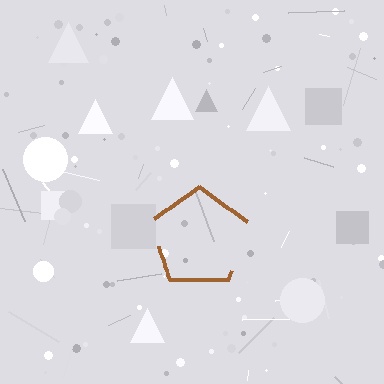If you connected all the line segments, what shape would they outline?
They would outline a pentagon.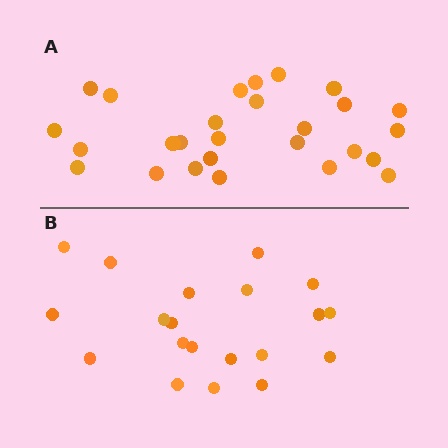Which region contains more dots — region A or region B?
Region A (the top region) has more dots.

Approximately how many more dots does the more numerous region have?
Region A has roughly 8 or so more dots than region B.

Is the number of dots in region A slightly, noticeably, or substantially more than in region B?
Region A has noticeably more, but not dramatically so. The ratio is roughly 1.4 to 1.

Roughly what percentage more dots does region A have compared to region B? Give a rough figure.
About 35% more.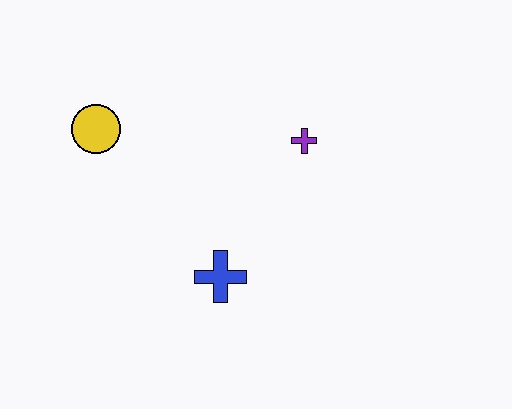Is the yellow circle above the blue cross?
Yes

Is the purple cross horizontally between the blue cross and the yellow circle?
No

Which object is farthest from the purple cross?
The yellow circle is farthest from the purple cross.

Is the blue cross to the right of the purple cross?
No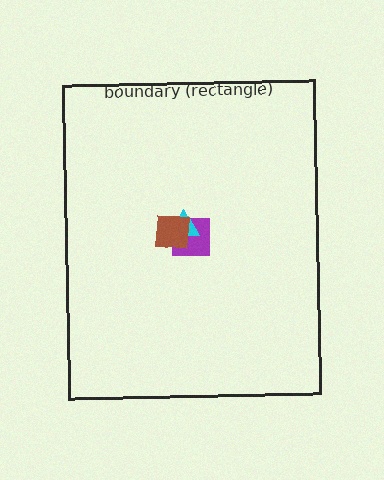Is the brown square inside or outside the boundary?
Inside.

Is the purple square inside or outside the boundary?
Inside.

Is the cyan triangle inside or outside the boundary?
Inside.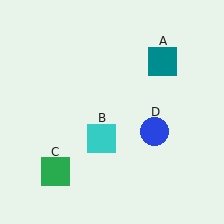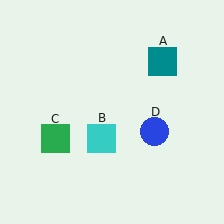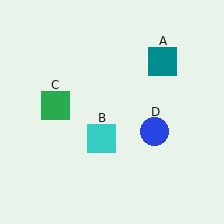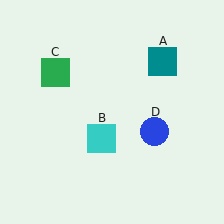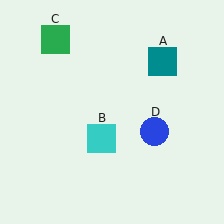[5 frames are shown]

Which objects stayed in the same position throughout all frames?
Teal square (object A) and cyan square (object B) and blue circle (object D) remained stationary.